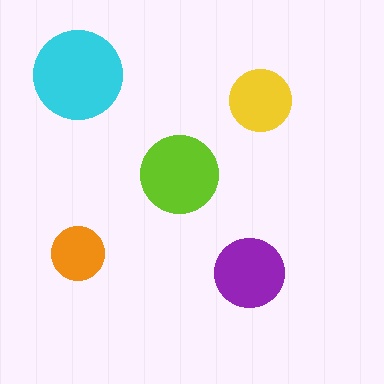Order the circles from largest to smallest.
the cyan one, the lime one, the purple one, the yellow one, the orange one.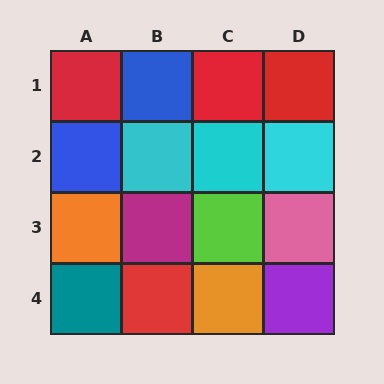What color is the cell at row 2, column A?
Blue.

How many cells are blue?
2 cells are blue.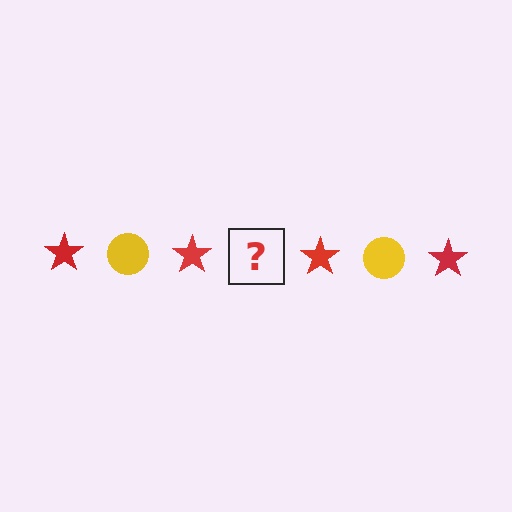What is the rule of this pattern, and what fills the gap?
The rule is that the pattern alternates between red star and yellow circle. The gap should be filled with a yellow circle.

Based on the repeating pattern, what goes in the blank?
The blank should be a yellow circle.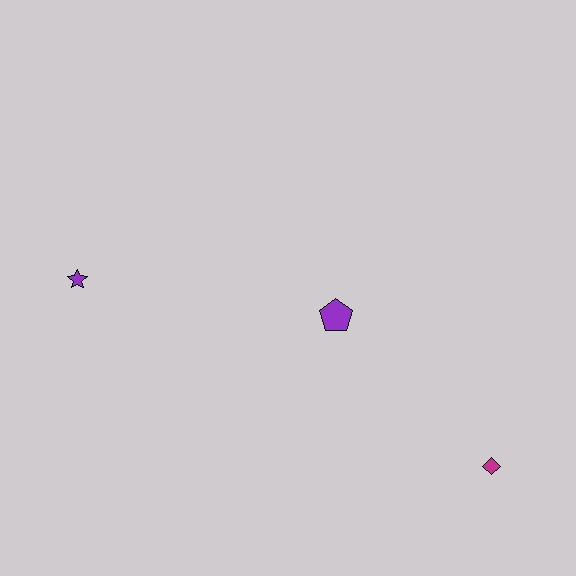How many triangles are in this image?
There are no triangles.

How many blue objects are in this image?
There are no blue objects.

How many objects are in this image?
There are 3 objects.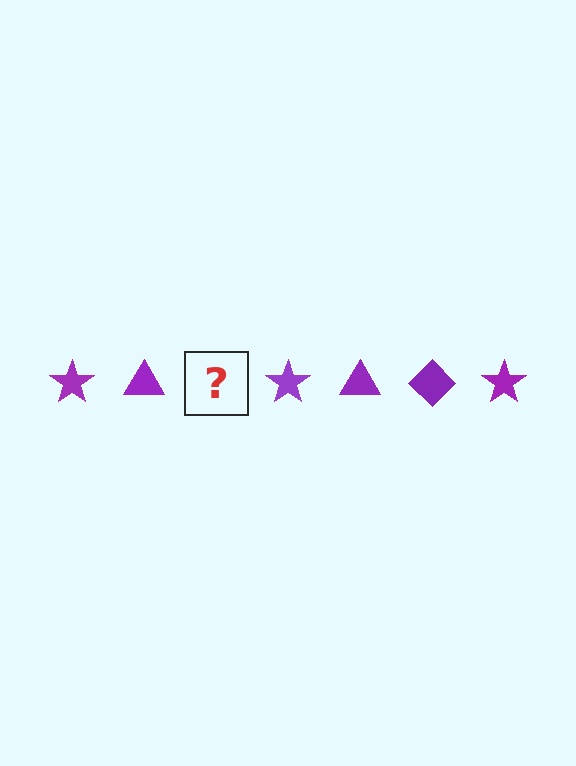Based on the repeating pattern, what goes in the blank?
The blank should be a purple diamond.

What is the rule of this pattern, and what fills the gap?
The rule is that the pattern cycles through star, triangle, diamond shapes in purple. The gap should be filled with a purple diamond.